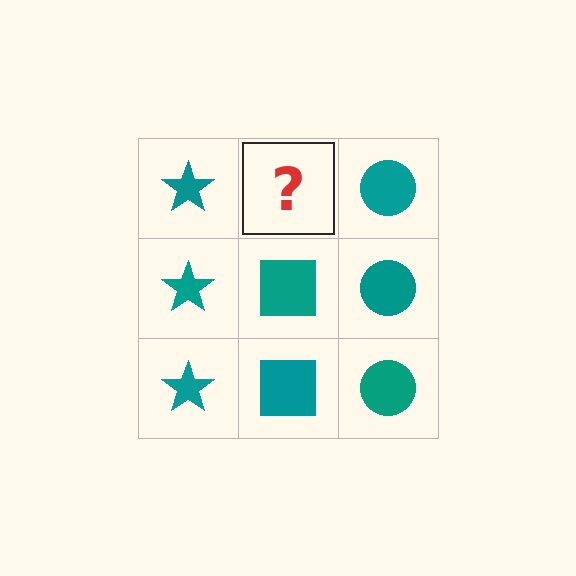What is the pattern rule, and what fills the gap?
The rule is that each column has a consistent shape. The gap should be filled with a teal square.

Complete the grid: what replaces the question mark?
The question mark should be replaced with a teal square.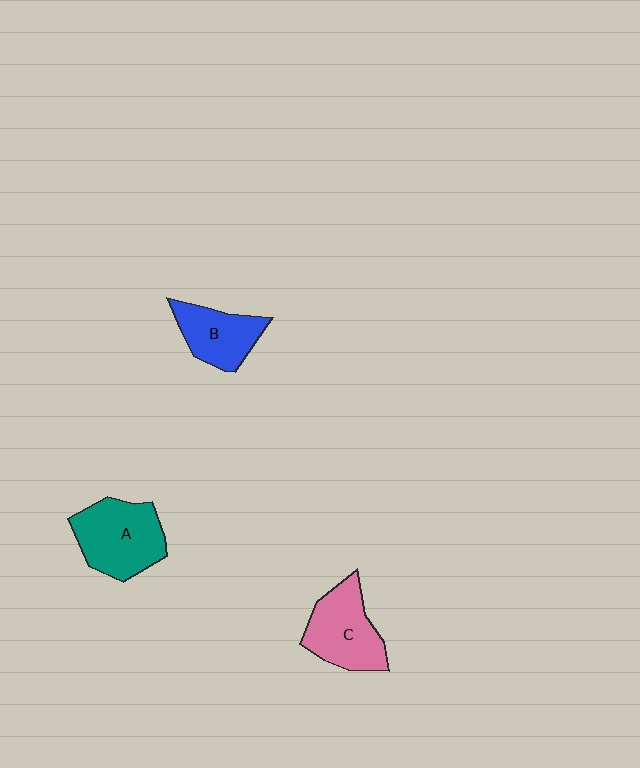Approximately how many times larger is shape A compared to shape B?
Approximately 1.4 times.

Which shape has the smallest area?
Shape B (blue).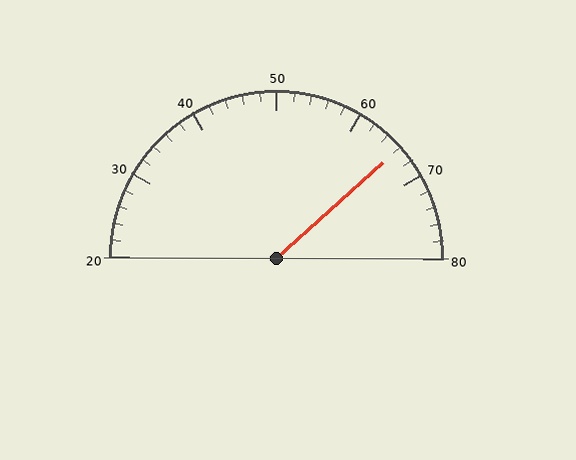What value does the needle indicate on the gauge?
The needle indicates approximately 66.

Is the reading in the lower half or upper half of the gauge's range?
The reading is in the upper half of the range (20 to 80).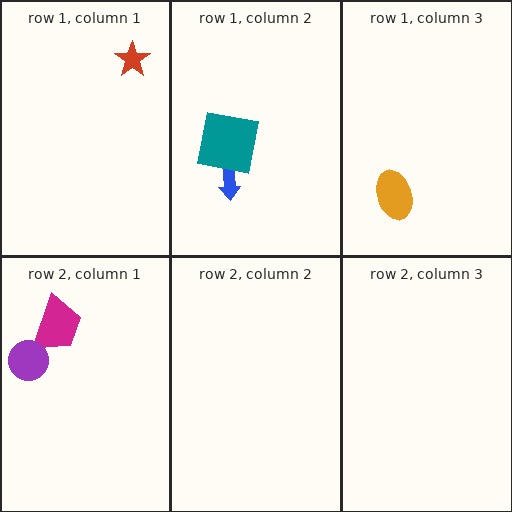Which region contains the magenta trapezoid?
The row 2, column 1 region.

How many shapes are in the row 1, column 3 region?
1.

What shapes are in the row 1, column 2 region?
The blue arrow, the teal square.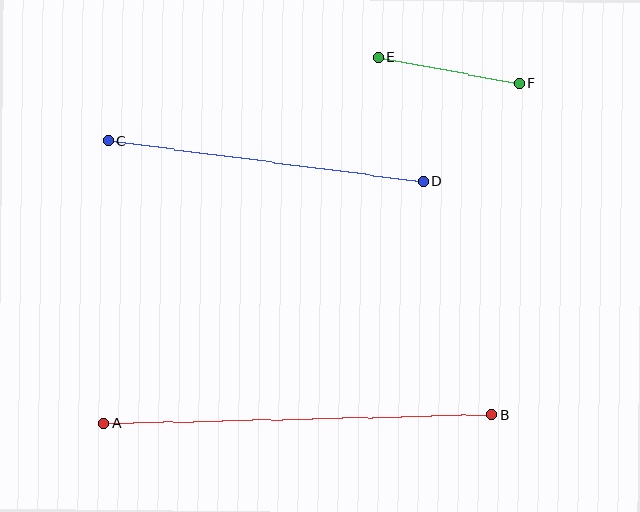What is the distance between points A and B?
The distance is approximately 388 pixels.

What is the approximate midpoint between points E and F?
The midpoint is at approximately (449, 70) pixels.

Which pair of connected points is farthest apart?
Points A and B are farthest apart.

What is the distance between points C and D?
The distance is approximately 317 pixels.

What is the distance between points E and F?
The distance is approximately 143 pixels.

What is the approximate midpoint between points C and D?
The midpoint is at approximately (266, 161) pixels.